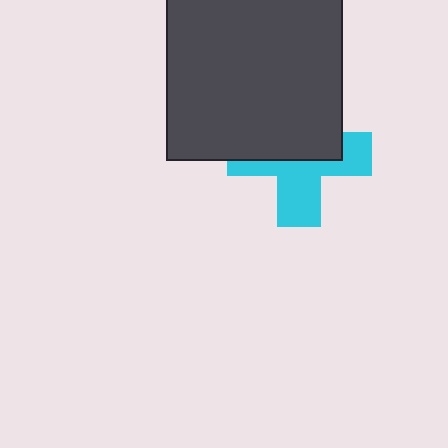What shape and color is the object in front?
The object in front is a dark gray square.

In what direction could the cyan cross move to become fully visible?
The cyan cross could move down. That would shift it out from behind the dark gray square entirely.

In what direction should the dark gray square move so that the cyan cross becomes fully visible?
The dark gray square should move up. That is the shortest direction to clear the overlap and leave the cyan cross fully visible.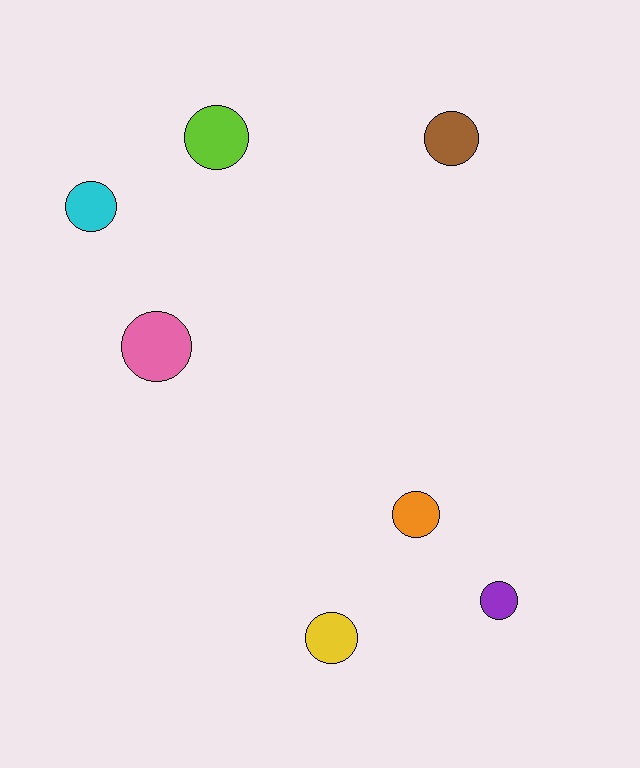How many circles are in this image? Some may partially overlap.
There are 7 circles.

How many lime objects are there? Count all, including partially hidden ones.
There is 1 lime object.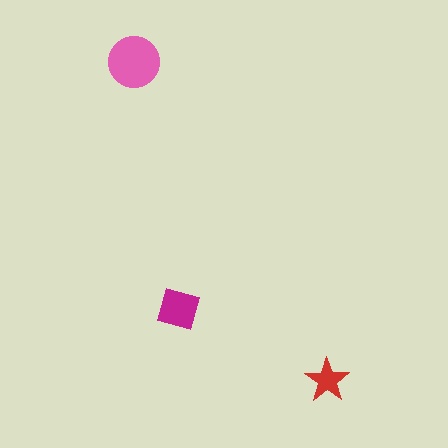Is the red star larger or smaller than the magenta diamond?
Smaller.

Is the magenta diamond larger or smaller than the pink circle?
Smaller.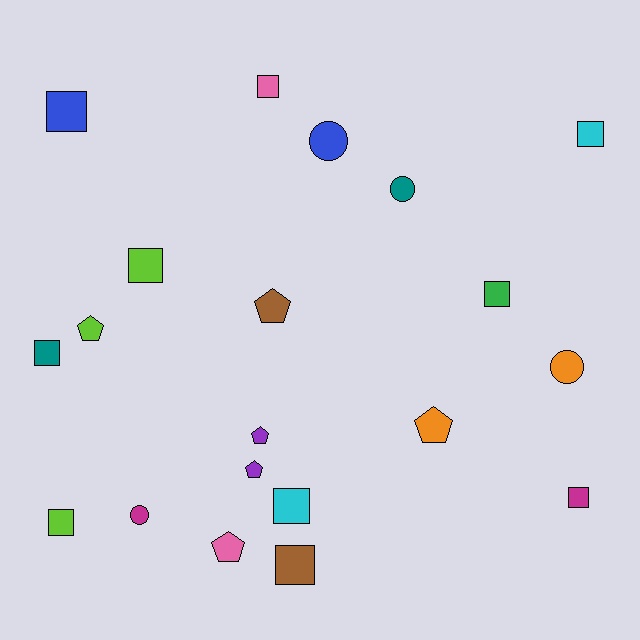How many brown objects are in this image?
There are 2 brown objects.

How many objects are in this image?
There are 20 objects.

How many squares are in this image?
There are 10 squares.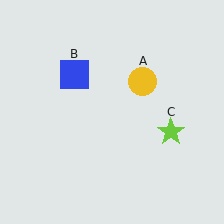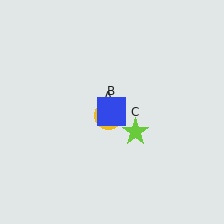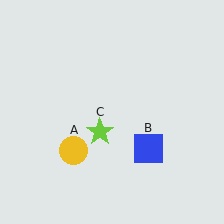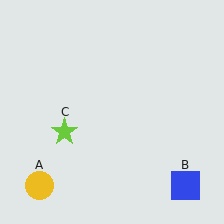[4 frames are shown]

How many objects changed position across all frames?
3 objects changed position: yellow circle (object A), blue square (object B), lime star (object C).